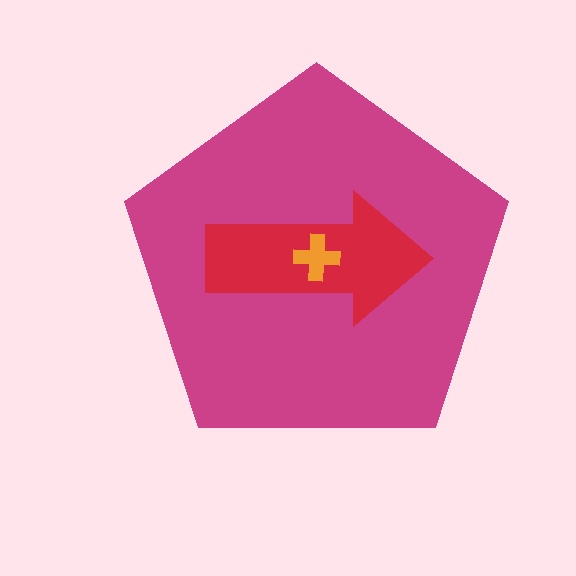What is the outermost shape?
The magenta pentagon.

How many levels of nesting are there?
3.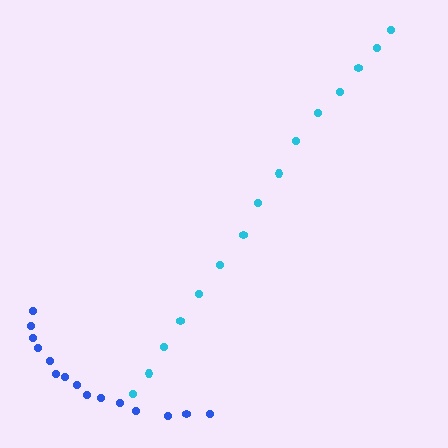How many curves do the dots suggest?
There are 2 distinct paths.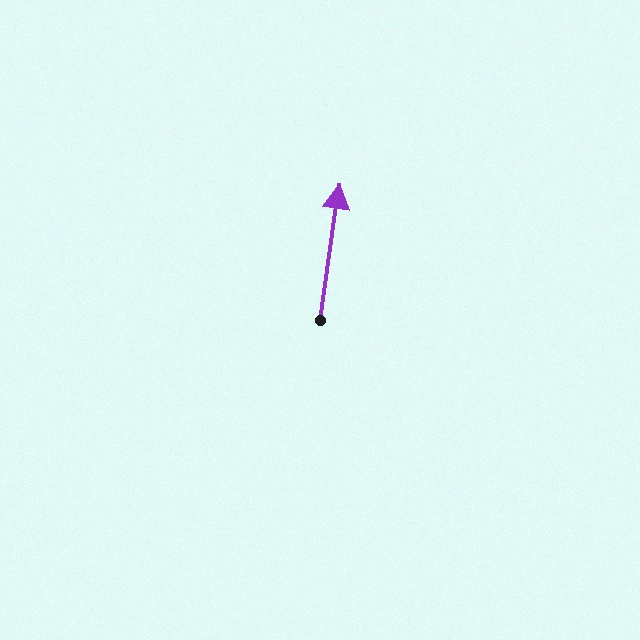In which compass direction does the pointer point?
North.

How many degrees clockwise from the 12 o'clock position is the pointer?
Approximately 8 degrees.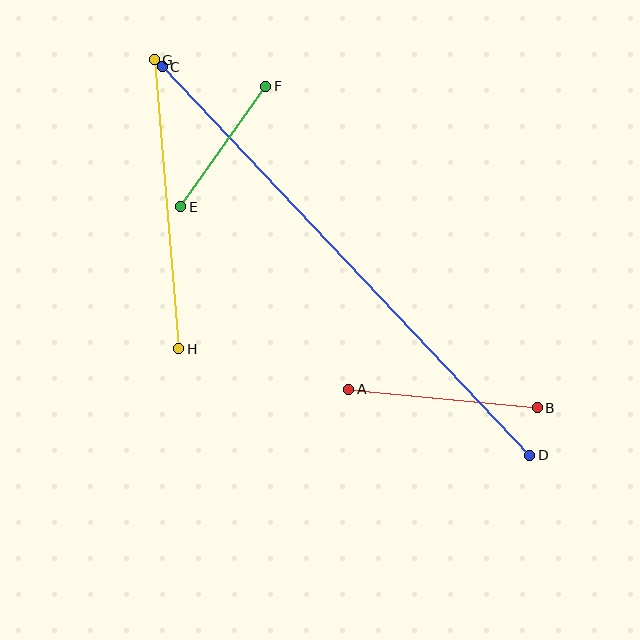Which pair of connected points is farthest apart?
Points C and D are farthest apart.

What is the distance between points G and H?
The distance is approximately 290 pixels.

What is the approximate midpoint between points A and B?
The midpoint is at approximately (443, 399) pixels.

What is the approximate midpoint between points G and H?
The midpoint is at approximately (167, 204) pixels.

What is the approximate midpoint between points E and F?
The midpoint is at approximately (223, 147) pixels.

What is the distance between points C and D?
The distance is approximately 534 pixels.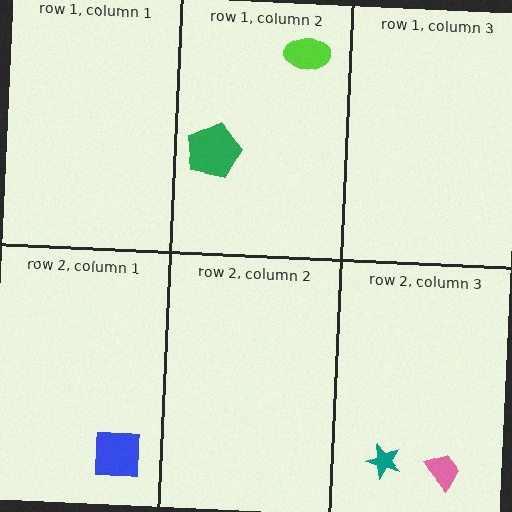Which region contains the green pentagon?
The row 1, column 2 region.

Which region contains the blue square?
The row 2, column 1 region.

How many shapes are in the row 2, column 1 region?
1.